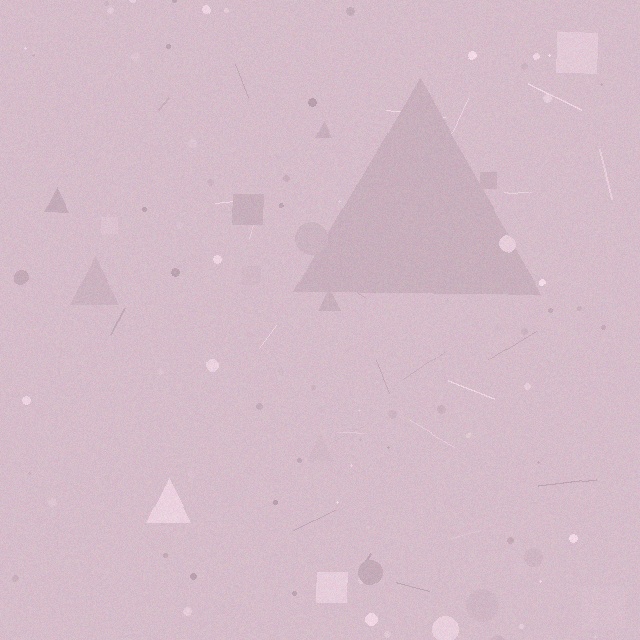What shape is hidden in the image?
A triangle is hidden in the image.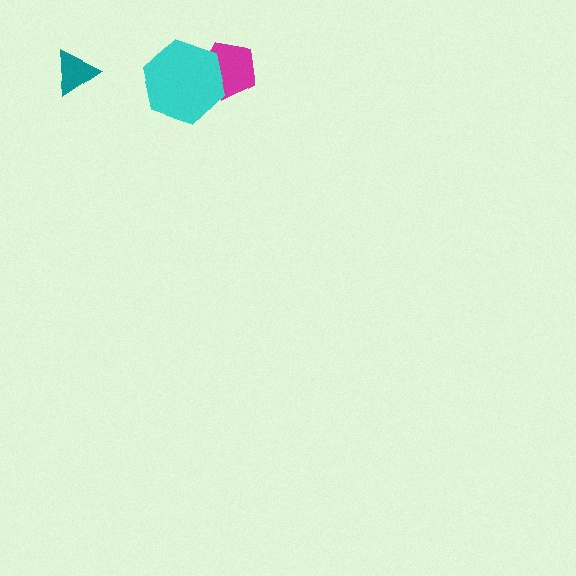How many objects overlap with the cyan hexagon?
1 object overlaps with the cyan hexagon.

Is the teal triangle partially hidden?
No, no other shape covers it.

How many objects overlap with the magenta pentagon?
1 object overlaps with the magenta pentagon.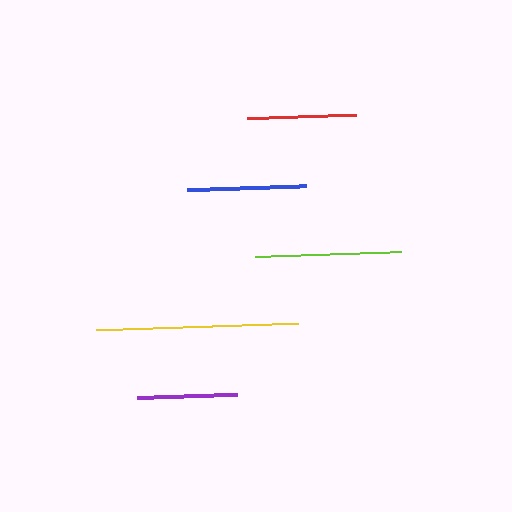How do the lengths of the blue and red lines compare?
The blue and red lines are approximately the same length.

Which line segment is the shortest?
The purple line is the shortest at approximately 100 pixels.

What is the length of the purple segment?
The purple segment is approximately 100 pixels long.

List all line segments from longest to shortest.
From longest to shortest: yellow, lime, blue, red, purple.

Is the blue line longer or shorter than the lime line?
The lime line is longer than the blue line.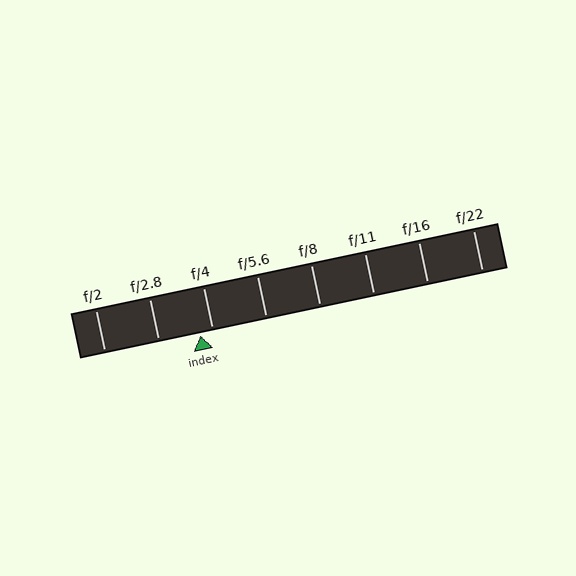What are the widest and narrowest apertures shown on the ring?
The widest aperture shown is f/2 and the narrowest is f/22.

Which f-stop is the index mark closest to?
The index mark is closest to f/4.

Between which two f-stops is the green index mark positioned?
The index mark is between f/2.8 and f/4.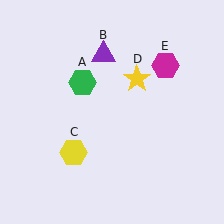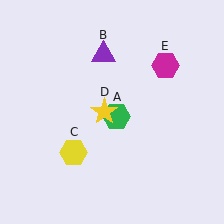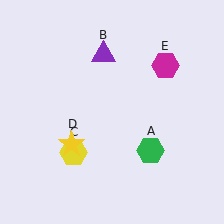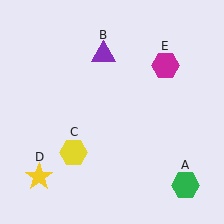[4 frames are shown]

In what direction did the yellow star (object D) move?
The yellow star (object D) moved down and to the left.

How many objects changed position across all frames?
2 objects changed position: green hexagon (object A), yellow star (object D).